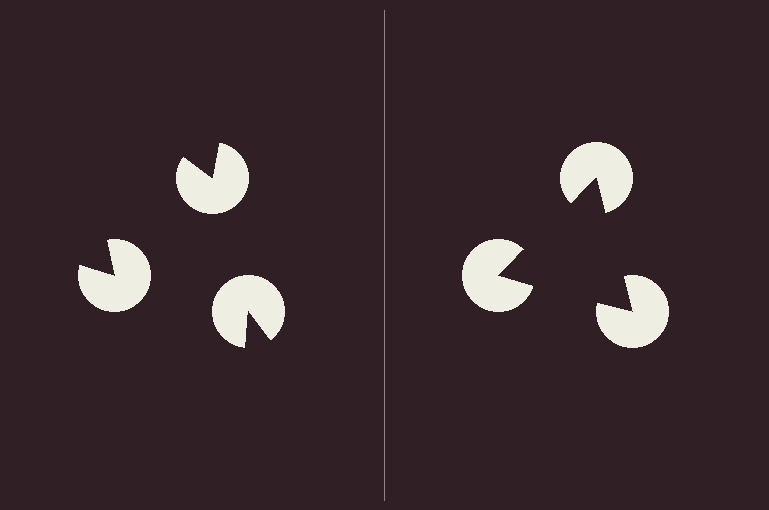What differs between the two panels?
The pac-man discs are positioned identically on both sides; only the wedge orientations differ. On the right they align to a triangle; on the left they are misaligned.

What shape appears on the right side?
An illusory triangle.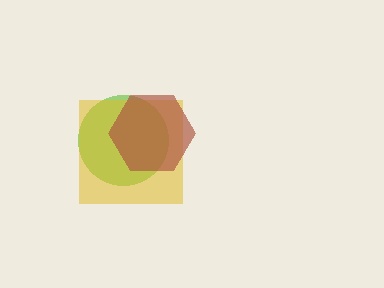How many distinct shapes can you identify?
There are 3 distinct shapes: a lime circle, a yellow square, a brown hexagon.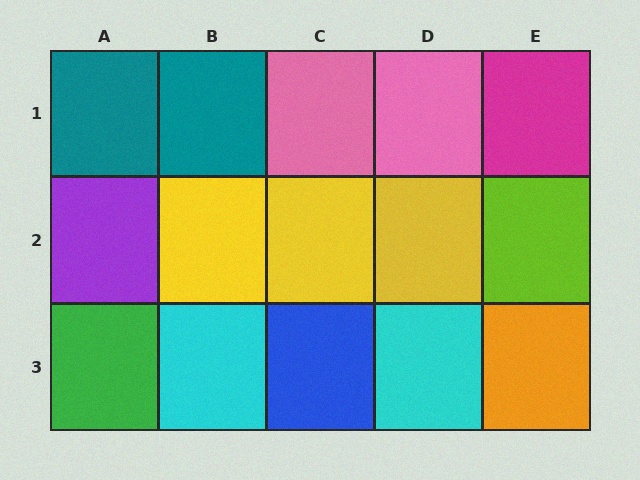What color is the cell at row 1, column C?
Pink.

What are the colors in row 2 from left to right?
Purple, yellow, yellow, yellow, lime.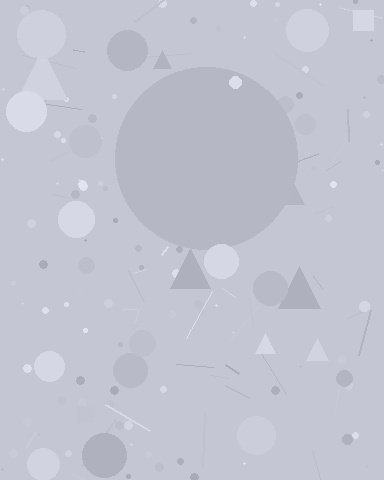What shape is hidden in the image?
A circle is hidden in the image.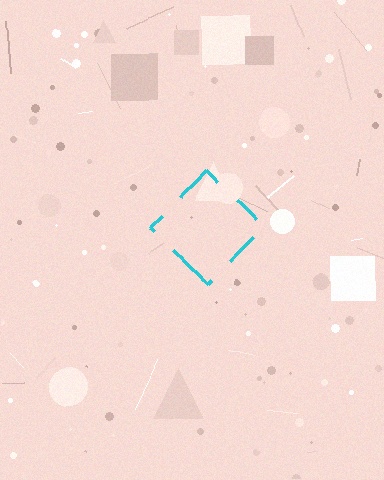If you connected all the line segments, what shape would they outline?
They would outline a diamond.